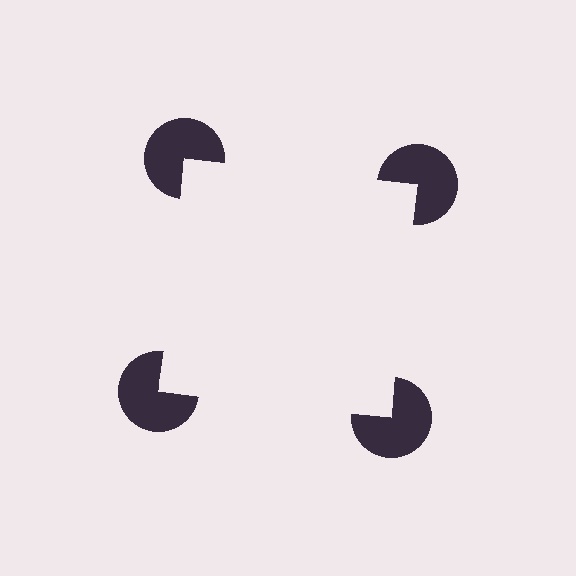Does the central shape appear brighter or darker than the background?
It typically appears slightly brighter than the background, even though no actual brightness change is drawn.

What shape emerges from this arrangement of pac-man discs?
An illusory square — its edges are inferred from the aligned wedge cuts in the pac-man discs, not physically drawn.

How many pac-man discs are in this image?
There are 4 — one at each vertex of the illusory square.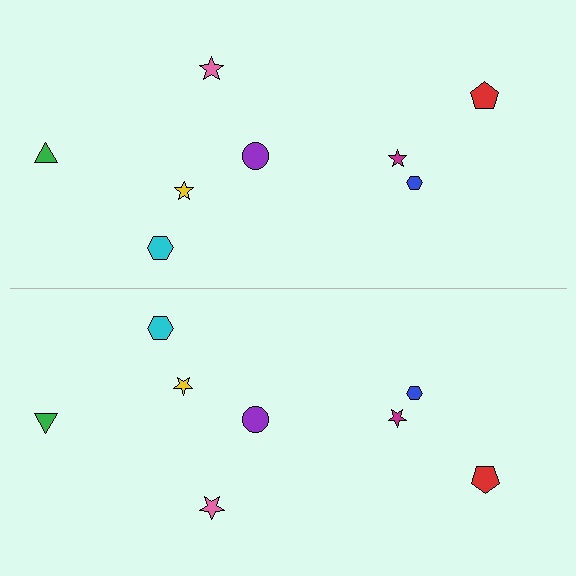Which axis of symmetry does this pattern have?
The pattern has a horizontal axis of symmetry running through the center of the image.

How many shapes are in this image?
There are 16 shapes in this image.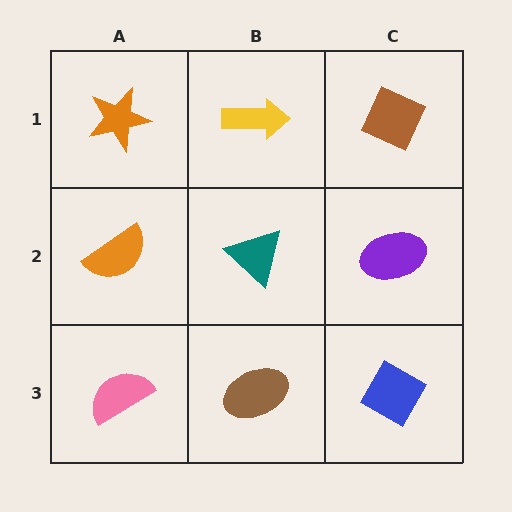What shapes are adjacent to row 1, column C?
A purple ellipse (row 2, column C), a yellow arrow (row 1, column B).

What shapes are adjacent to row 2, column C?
A brown diamond (row 1, column C), a blue diamond (row 3, column C), a teal triangle (row 2, column B).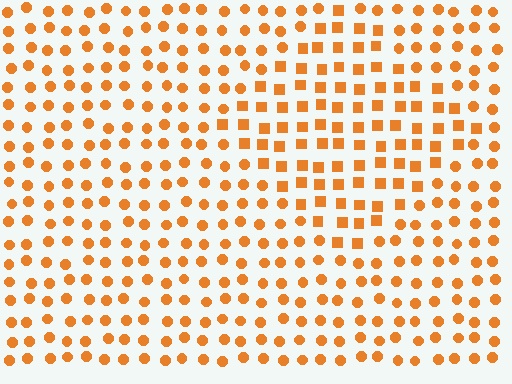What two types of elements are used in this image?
The image uses squares inside the diamond region and circles outside it.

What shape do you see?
I see a diamond.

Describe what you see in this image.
The image is filled with small orange elements arranged in a uniform grid. A diamond-shaped region contains squares, while the surrounding area contains circles. The boundary is defined purely by the change in element shape.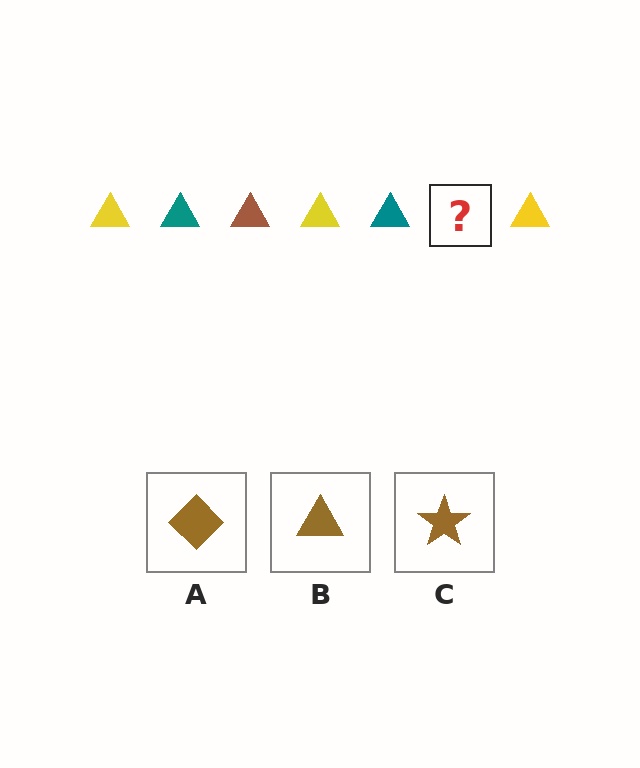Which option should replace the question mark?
Option B.